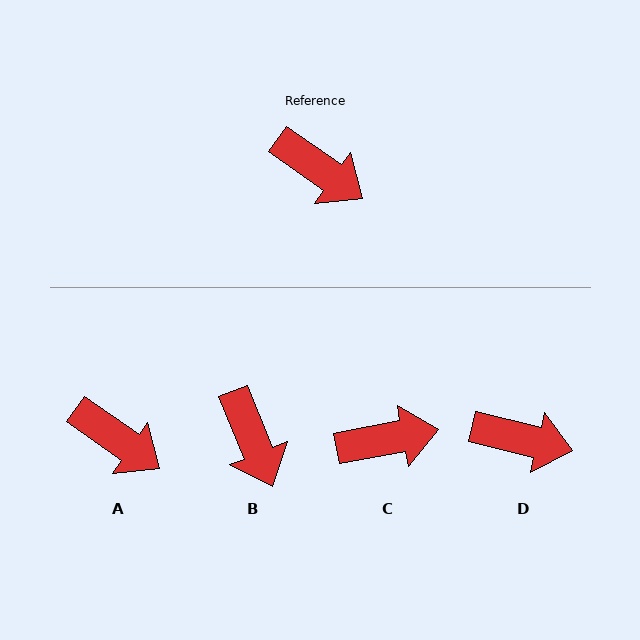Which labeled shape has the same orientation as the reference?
A.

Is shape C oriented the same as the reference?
No, it is off by about 46 degrees.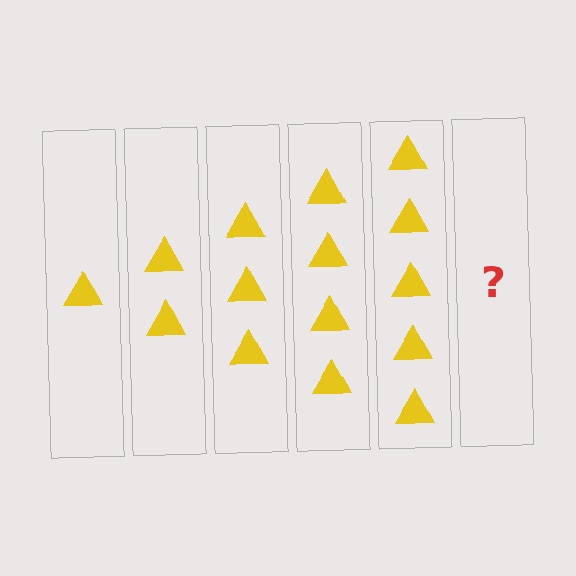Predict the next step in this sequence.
The next step is 6 triangles.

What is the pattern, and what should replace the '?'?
The pattern is that each step adds one more triangle. The '?' should be 6 triangles.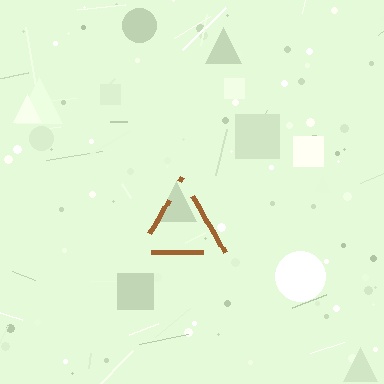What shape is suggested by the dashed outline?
The dashed outline suggests a triangle.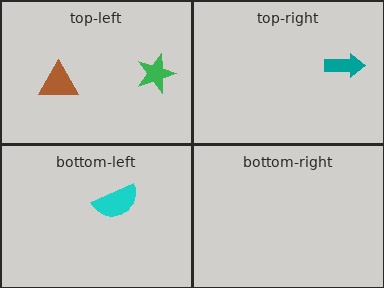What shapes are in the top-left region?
The brown triangle, the green star.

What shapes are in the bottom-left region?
The cyan semicircle.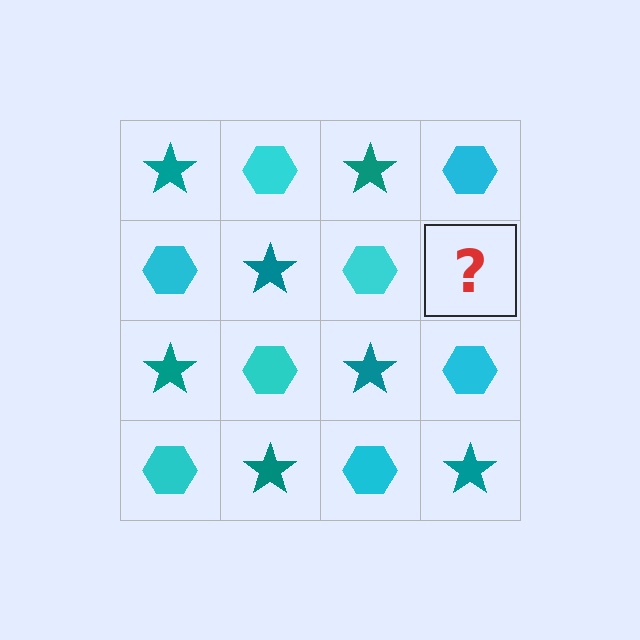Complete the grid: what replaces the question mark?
The question mark should be replaced with a teal star.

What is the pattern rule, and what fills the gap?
The rule is that it alternates teal star and cyan hexagon in a checkerboard pattern. The gap should be filled with a teal star.